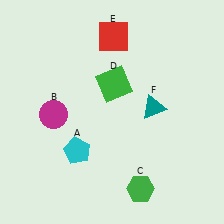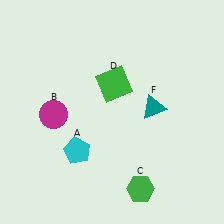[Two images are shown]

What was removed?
The red square (E) was removed in Image 2.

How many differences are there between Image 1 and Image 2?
There is 1 difference between the two images.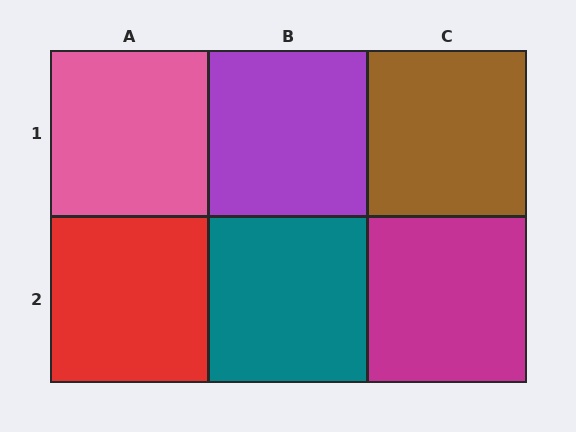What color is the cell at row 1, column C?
Brown.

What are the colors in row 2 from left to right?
Red, teal, magenta.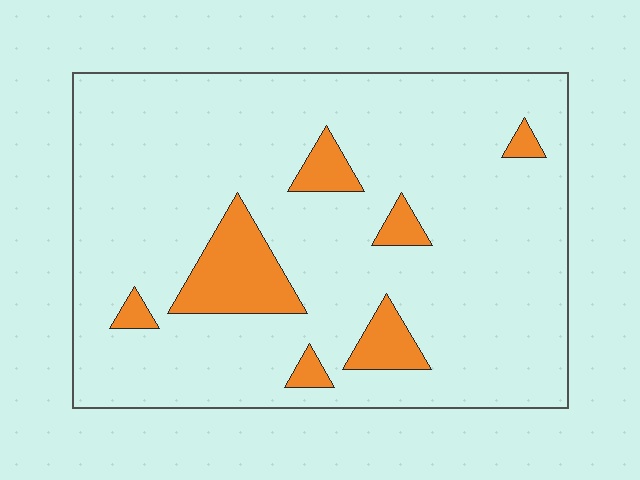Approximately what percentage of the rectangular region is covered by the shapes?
Approximately 10%.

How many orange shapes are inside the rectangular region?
7.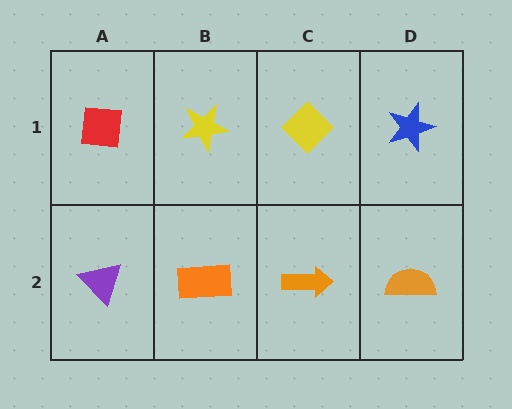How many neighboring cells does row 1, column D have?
2.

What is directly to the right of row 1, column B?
A yellow diamond.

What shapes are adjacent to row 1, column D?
An orange semicircle (row 2, column D), a yellow diamond (row 1, column C).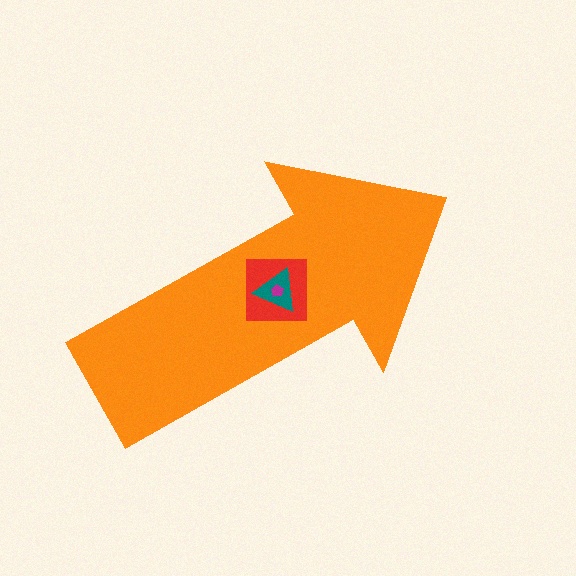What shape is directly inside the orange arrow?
The red square.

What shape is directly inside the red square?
The teal triangle.